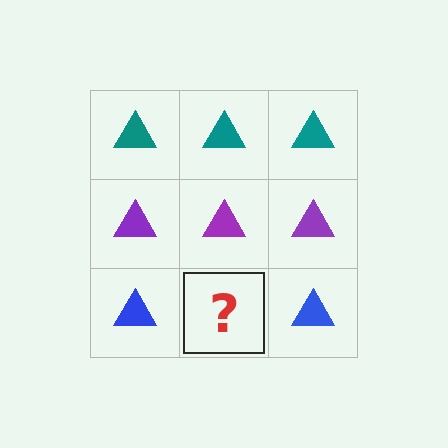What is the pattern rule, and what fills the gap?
The rule is that each row has a consistent color. The gap should be filled with a blue triangle.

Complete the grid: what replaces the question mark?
The question mark should be replaced with a blue triangle.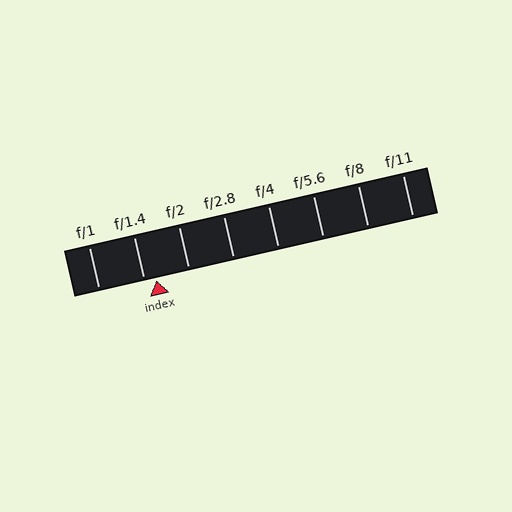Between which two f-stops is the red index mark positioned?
The index mark is between f/1.4 and f/2.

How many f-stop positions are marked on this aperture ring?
There are 8 f-stop positions marked.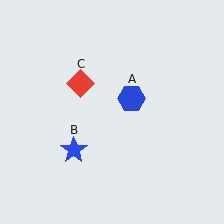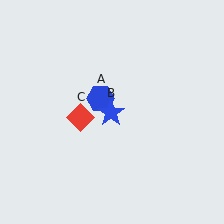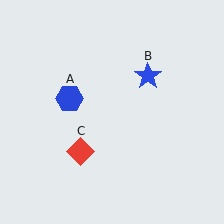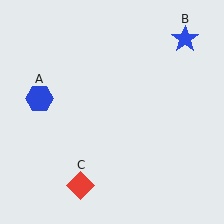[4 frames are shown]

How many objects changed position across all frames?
3 objects changed position: blue hexagon (object A), blue star (object B), red diamond (object C).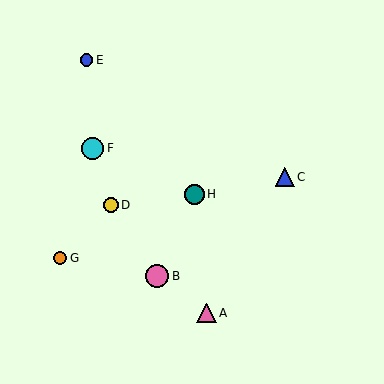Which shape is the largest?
The pink circle (labeled B) is the largest.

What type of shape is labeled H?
Shape H is a teal circle.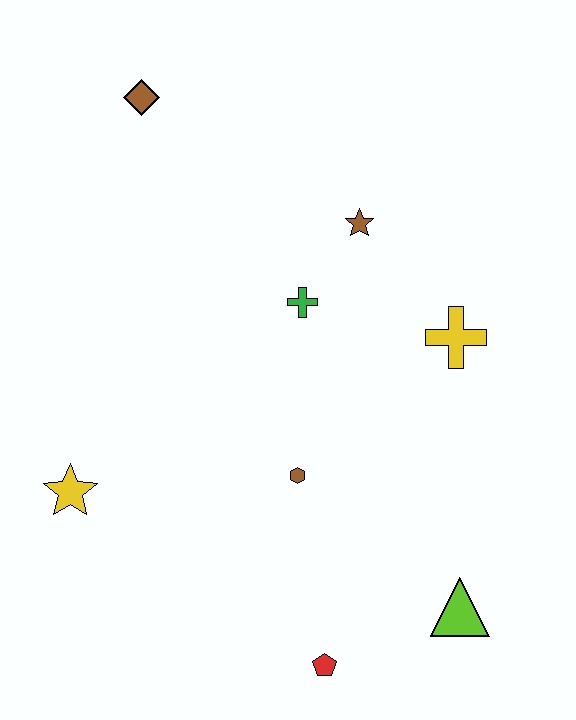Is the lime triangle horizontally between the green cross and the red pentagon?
No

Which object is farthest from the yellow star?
The yellow cross is farthest from the yellow star.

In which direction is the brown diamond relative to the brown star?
The brown diamond is to the left of the brown star.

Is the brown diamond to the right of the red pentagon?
No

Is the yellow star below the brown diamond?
Yes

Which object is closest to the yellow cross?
The brown star is closest to the yellow cross.